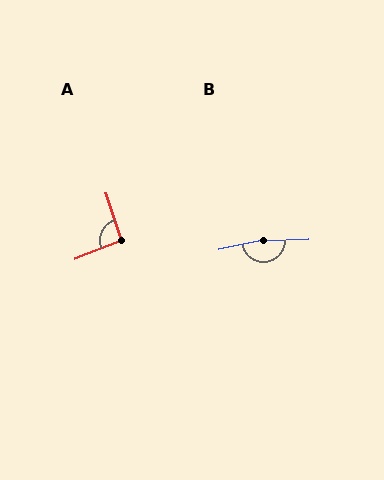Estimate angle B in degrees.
Approximately 170 degrees.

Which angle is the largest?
B, at approximately 170 degrees.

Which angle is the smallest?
A, at approximately 93 degrees.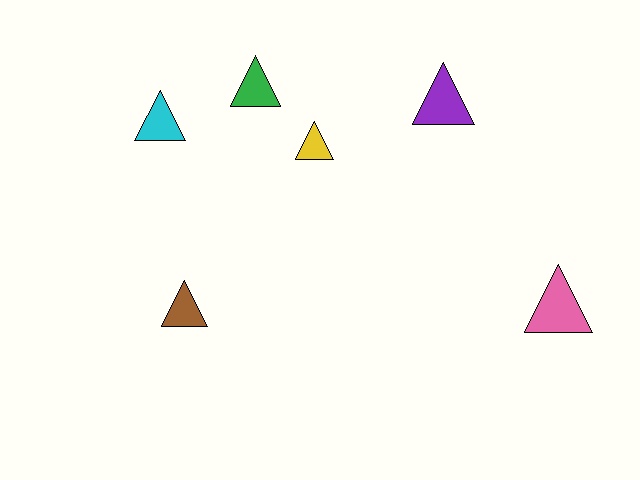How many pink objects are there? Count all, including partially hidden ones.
There is 1 pink object.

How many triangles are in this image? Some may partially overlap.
There are 6 triangles.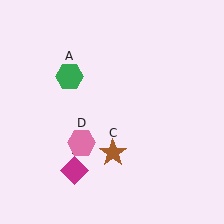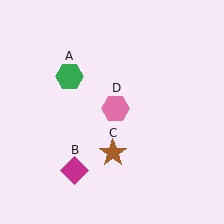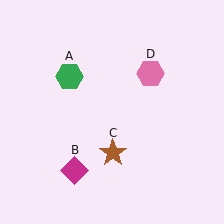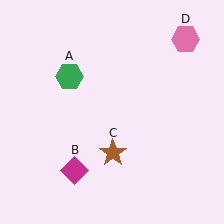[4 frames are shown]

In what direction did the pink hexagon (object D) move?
The pink hexagon (object D) moved up and to the right.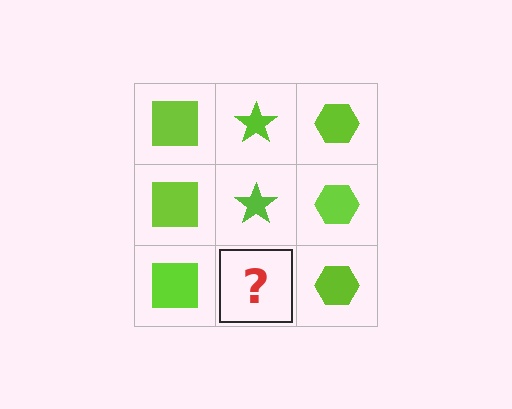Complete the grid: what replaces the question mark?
The question mark should be replaced with a lime star.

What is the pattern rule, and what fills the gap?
The rule is that each column has a consistent shape. The gap should be filled with a lime star.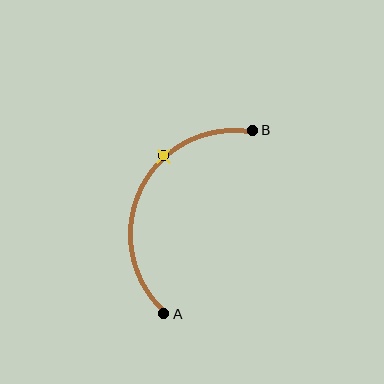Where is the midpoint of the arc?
The arc midpoint is the point on the curve farthest from the straight line joining A and B. It sits to the left of that line.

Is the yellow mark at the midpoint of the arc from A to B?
No. The yellow mark lies on the arc but is closer to endpoint B. The arc midpoint would be at the point on the curve equidistant along the arc from both A and B.